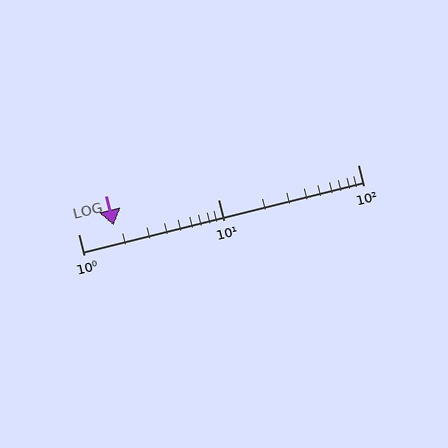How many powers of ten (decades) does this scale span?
The scale spans 2 decades, from 1 to 100.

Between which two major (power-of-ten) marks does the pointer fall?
The pointer is between 1 and 10.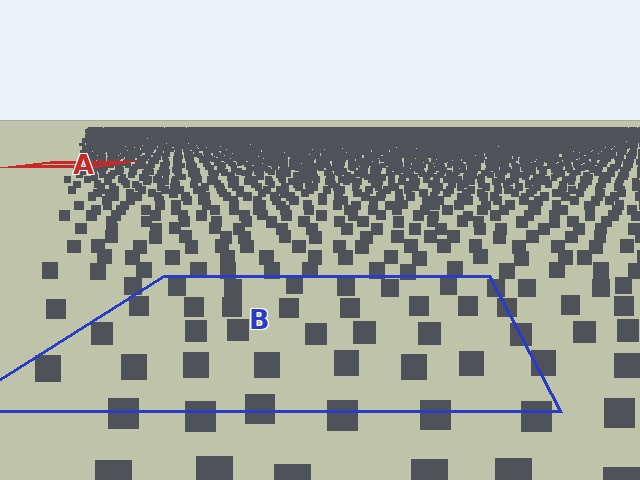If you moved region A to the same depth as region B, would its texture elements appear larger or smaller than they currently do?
They would appear larger. At a closer depth, the same texture elements are projected at a bigger on-screen size.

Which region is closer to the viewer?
Region B is closer. The texture elements there are larger and more spread out.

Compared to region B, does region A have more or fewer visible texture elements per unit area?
Region A has more texture elements per unit area — they are packed more densely because it is farther away.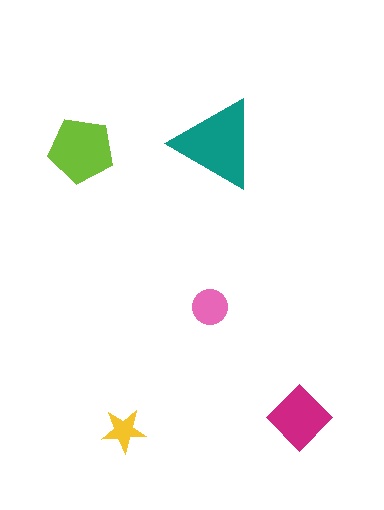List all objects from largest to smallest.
The teal triangle, the lime pentagon, the magenta diamond, the pink circle, the yellow star.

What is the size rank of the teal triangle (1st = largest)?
1st.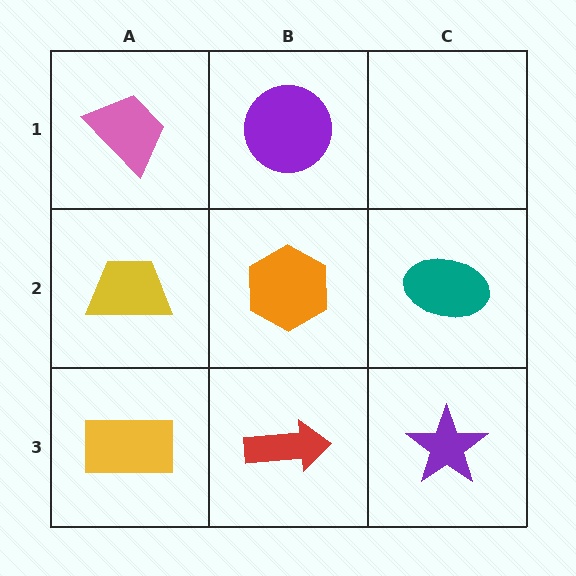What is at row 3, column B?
A red arrow.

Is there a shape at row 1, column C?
No, that cell is empty.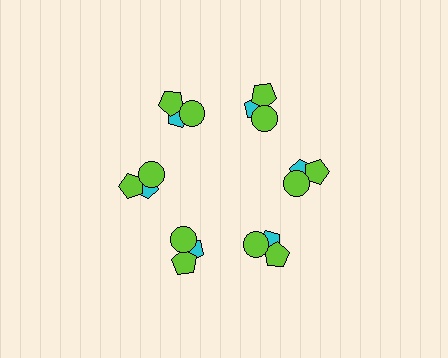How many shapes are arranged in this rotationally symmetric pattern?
There are 18 shapes, arranged in 6 groups of 3.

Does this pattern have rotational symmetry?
Yes, this pattern has 6-fold rotational symmetry. It looks the same after rotating 60 degrees around the center.